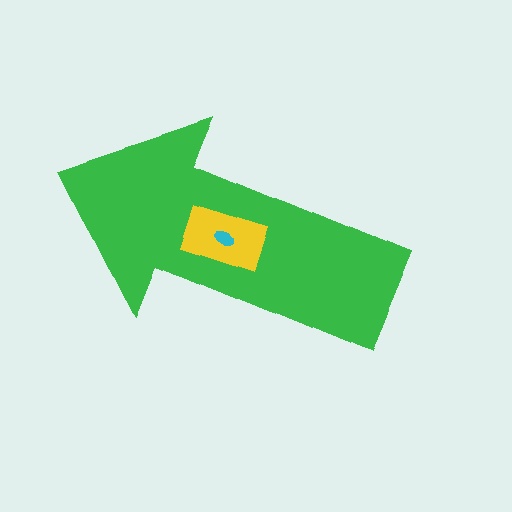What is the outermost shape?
The green arrow.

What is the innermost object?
The cyan ellipse.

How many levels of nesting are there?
3.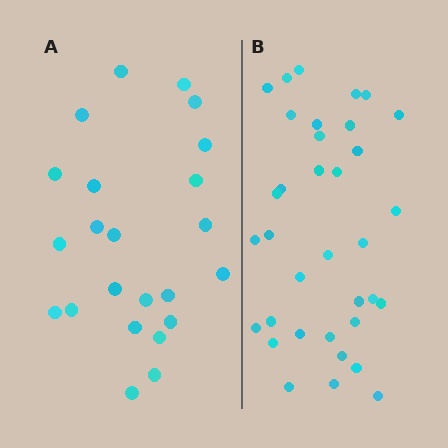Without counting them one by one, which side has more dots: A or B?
Region B (the right region) has more dots.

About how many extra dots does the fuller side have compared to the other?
Region B has roughly 12 or so more dots than region A.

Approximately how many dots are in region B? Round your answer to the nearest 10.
About 40 dots. (The exact count is 35, which rounds to 40.)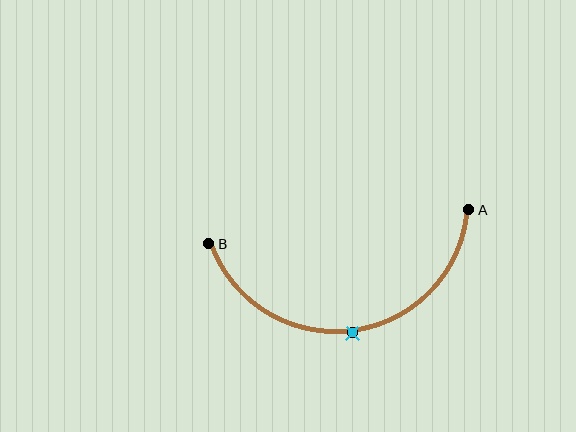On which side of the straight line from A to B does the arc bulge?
The arc bulges below the straight line connecting A and B.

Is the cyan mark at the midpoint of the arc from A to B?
Yes. The cyan mark lies on the arc at equal arc-length from both A and B — it is the arc midpoint.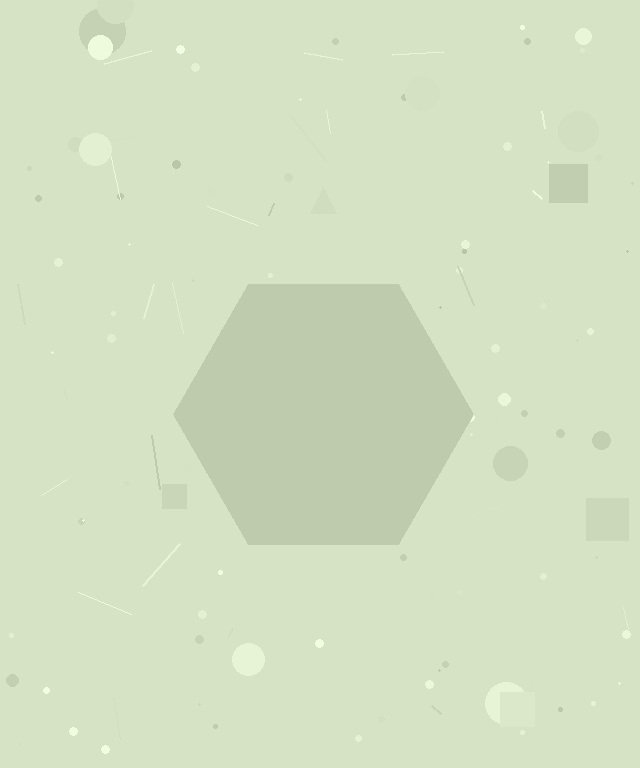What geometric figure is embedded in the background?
A hexagon is embedded in the background.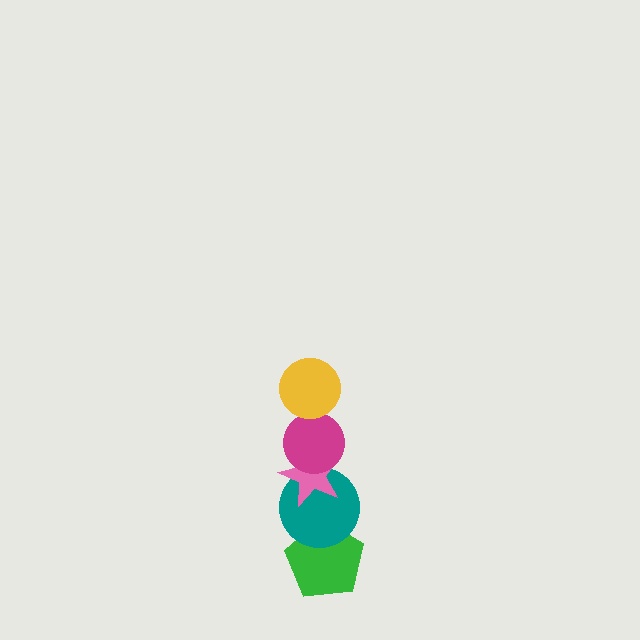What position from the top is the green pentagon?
The green pentagon is 5th from the top.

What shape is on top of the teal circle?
The pink star is on top of the teal circle.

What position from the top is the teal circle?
The teal circle is 4th from the top.